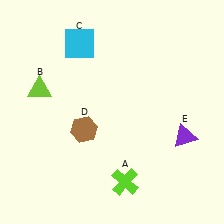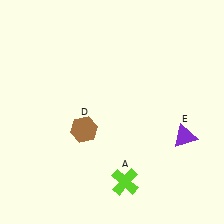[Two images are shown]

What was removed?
The lime triangle (B), the cyan square (C) were removed in Image 2.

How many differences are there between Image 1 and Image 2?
There are 2 differences between the two images.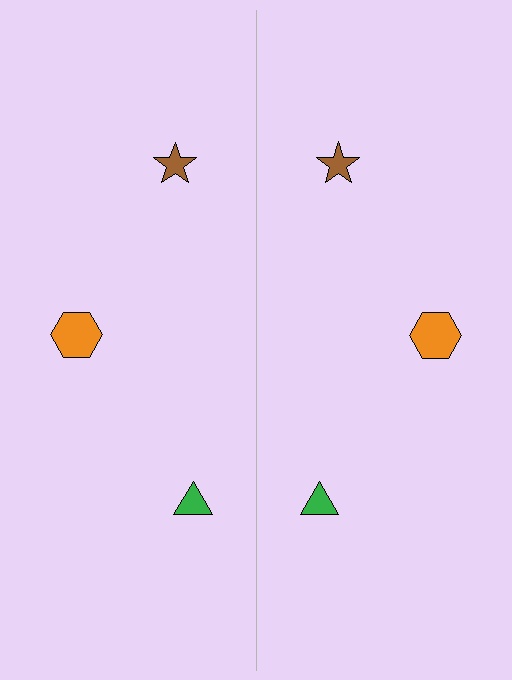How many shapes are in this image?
There are 6 shapes in this image.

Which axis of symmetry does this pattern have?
The pattern has a vertical axis of symmetry running through the center of the image.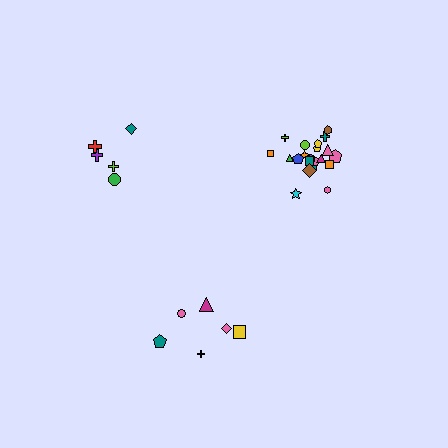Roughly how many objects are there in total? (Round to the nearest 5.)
Roughly 35 objects in total.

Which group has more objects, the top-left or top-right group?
The top-right group.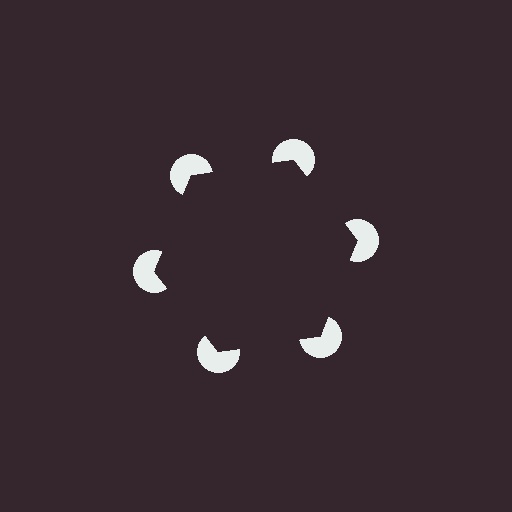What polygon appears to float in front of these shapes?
An illusory hexagon — its edges are inferred from the aligned wedge cuts in the pac-man discs, not physically drawn.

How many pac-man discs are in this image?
There are 6 — one at each vertex of the illusory hexagon.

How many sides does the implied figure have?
6 sides.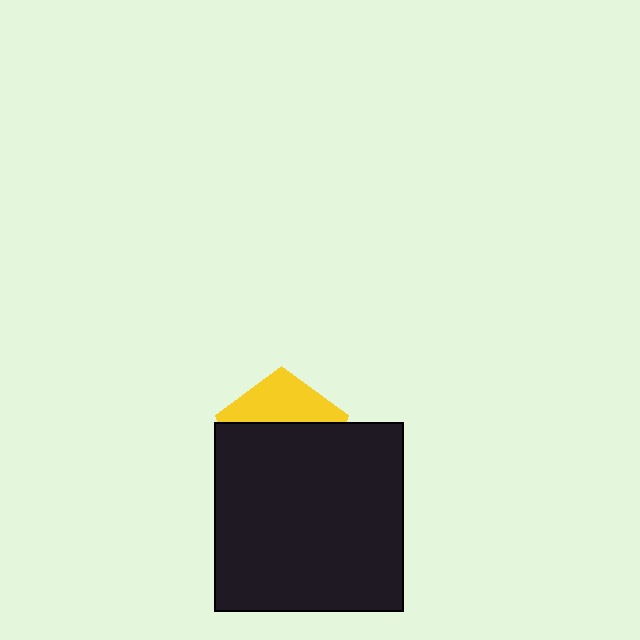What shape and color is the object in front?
The object in front is a black square.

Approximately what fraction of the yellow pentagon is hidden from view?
Roughly 65% of the yellow pentagon is hidden behind the black square.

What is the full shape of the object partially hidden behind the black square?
The partially hidden object is a yellow pentagon.